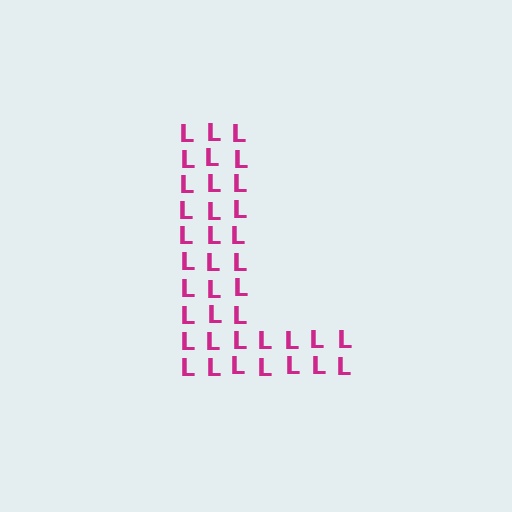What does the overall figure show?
The overall figure shows the letter L.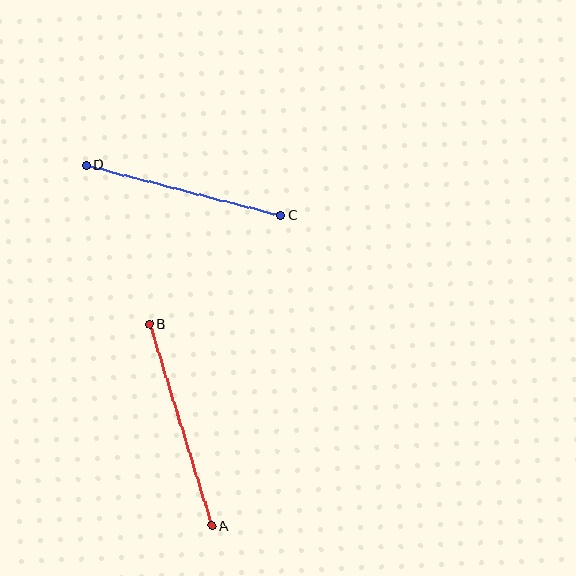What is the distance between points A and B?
The distance is approximately 211 pixels.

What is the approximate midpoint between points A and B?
The midpoint is at approximately (181, 425) pixels.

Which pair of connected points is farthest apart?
Points A and B are farthest apart.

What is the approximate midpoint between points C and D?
The midpoint is at approximately (184, 190) pixels.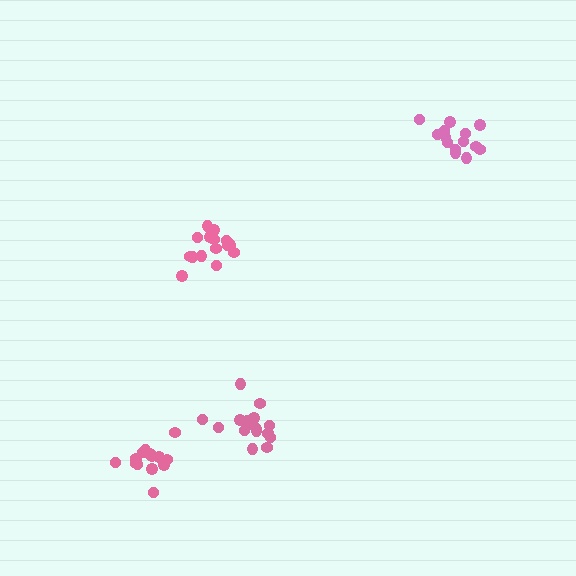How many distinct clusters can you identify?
There are 4 distinct clusters.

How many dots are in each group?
Group 1: 15 dots, Group 2: 16 dots, Group 3: 14 dots, Group 4: 15 dots (60 total).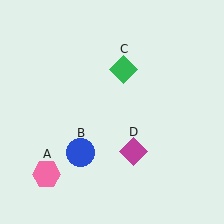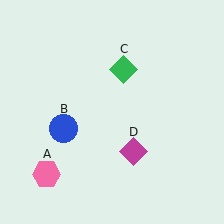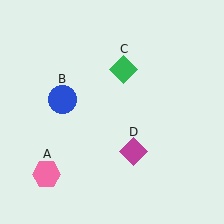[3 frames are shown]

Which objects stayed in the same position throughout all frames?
Pink hexagon (object A) and green diamond (object C) and magenta diamond (object D) remained stationary.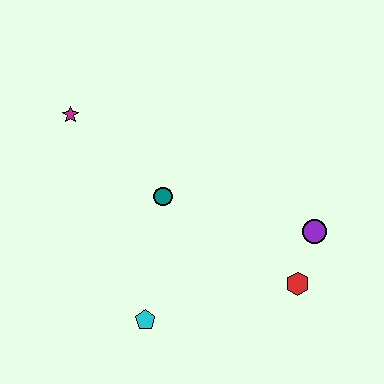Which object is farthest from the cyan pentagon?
The magenta star is farthest from the cyan pentagon.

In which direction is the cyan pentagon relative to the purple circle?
The cyan pentagon is to the left of the purple circle.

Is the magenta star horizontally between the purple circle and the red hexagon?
No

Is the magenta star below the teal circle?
No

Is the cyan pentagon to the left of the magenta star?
No